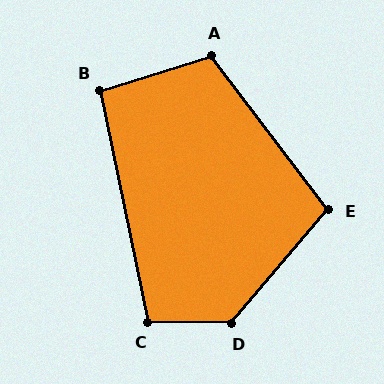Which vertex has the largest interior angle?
D, at approximately 129 degrees.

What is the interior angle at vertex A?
Approximately 110 degrees (obtuse).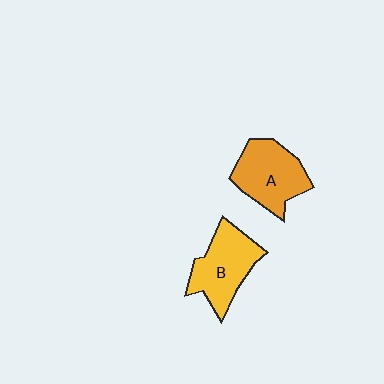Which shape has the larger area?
Shape A (orange).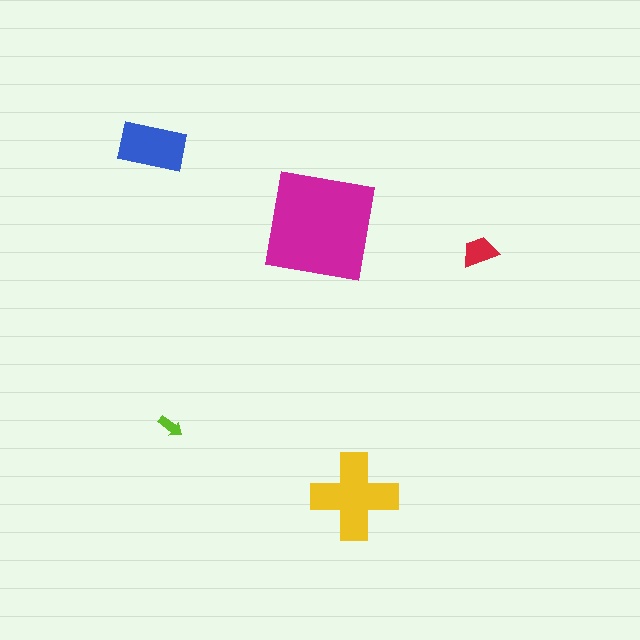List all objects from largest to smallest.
The magenta square, the yellow cross, the blue rectangle, the red trapezoid, the lime arrow.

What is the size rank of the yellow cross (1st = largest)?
2nd.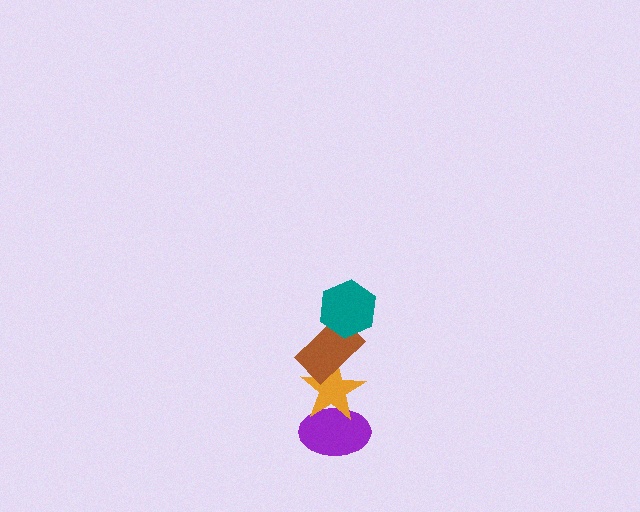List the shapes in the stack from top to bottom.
From top to bottom: the teal hexagon, the brown rectangle, the orange star, the purple ellipse.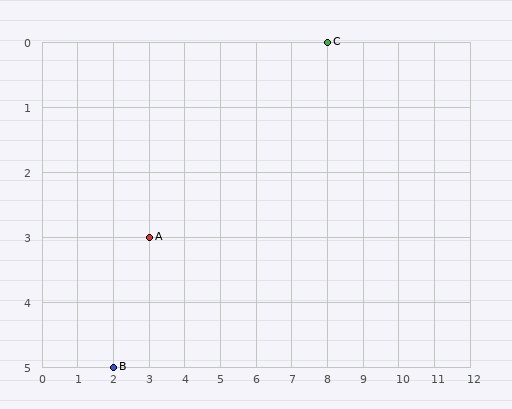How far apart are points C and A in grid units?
Points C and A are 5 columns and 3 rows apart (about 5.8 grid units diagonally).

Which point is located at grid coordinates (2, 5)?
Point B is at (2, 5).